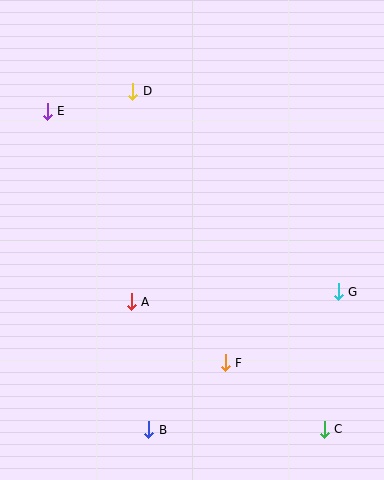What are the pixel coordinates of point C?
Point C is at (324, 429).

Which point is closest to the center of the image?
Point A at (131, 302) is closest to the center.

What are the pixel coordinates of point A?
Point A is at (131, 302).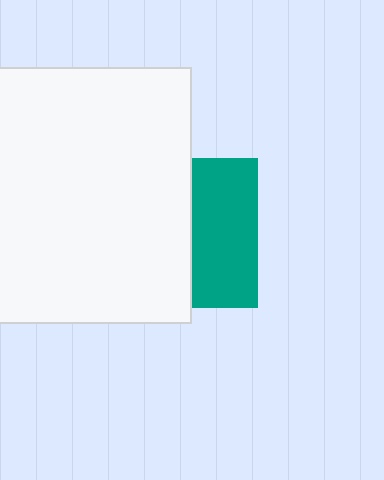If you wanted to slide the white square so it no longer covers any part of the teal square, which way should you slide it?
Slide it left — that is the most direct way to separate the two shapes.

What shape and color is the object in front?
The object in front is a white square.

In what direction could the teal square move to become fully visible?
The teal square could move right. That would shift it out from behind the white square entirely.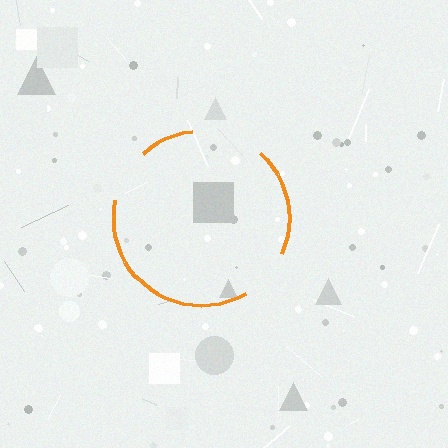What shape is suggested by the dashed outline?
The dashed outline suggests a circle.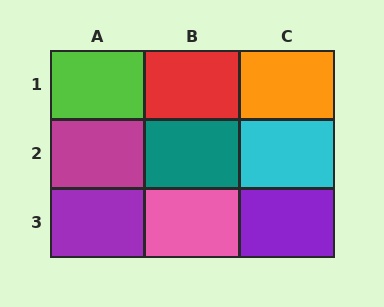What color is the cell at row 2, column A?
Magenta.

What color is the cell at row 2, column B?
Teal.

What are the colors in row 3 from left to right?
Purple, pink, purple.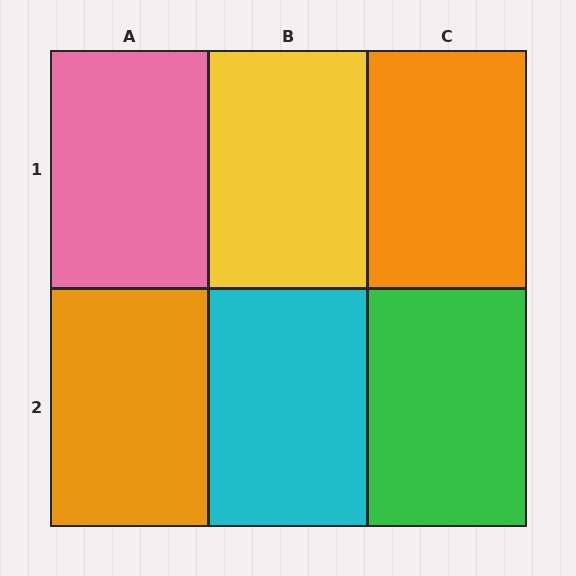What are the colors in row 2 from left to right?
Orange, cyan, green.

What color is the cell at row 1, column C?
Orange.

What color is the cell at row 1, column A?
Pink.